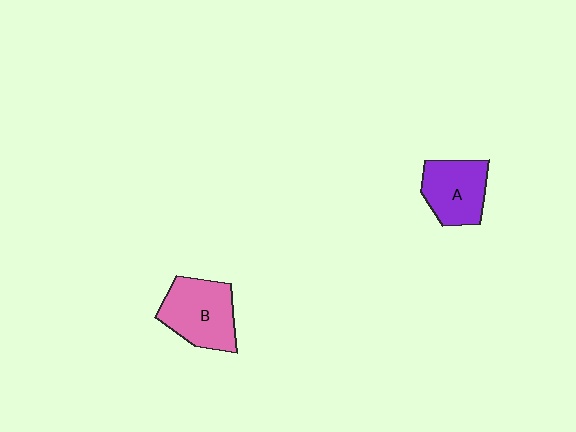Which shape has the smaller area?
Shape A (purple).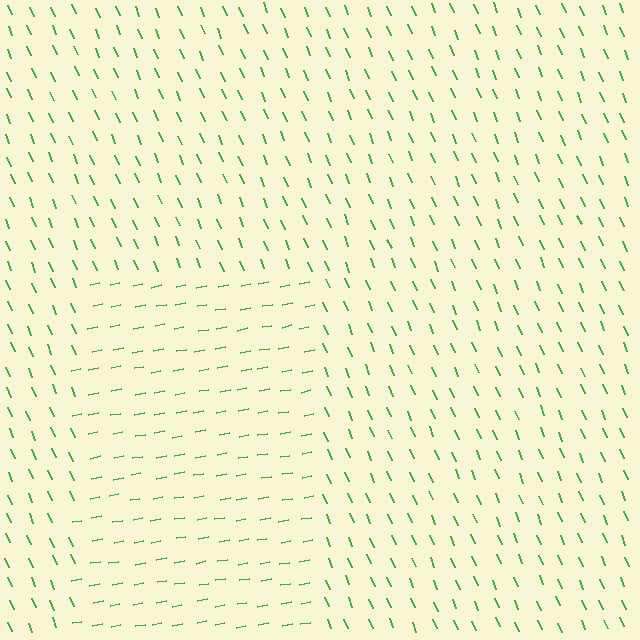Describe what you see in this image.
The image is filled with small green line segments. A rectangle region in the image has lines oriented differently from the surrounding lines, creating a visible texture boundary.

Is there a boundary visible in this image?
Yes, there is a texture boundary formed by a change in line orientation.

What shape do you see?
I see a rectangle.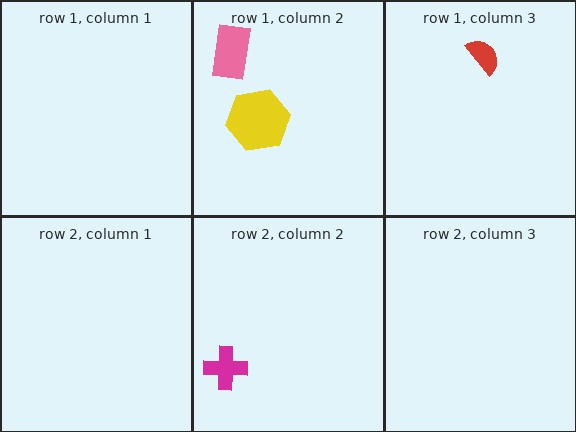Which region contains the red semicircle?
The row 1, column 3 region.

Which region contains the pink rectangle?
The row 1, column 2 region.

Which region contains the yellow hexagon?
The row 1, column 2 region.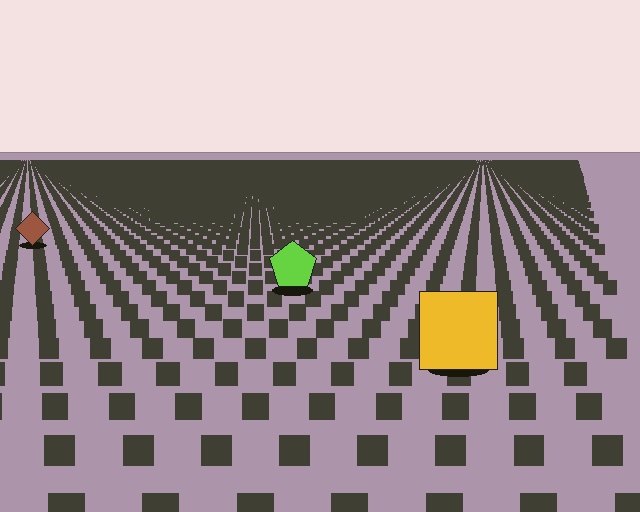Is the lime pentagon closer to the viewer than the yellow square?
No. The yellow square is closer — you can tell from the texture gradient: the ground texture is coarser near it.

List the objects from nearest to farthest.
From nearest to farthest: the yellow square, the lime pentagon, the brown diamond.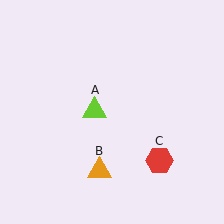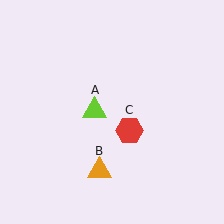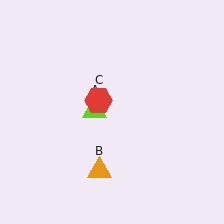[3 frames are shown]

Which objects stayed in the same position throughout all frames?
Lime triangle (object A) and orange triangle (object B) remained stationary.